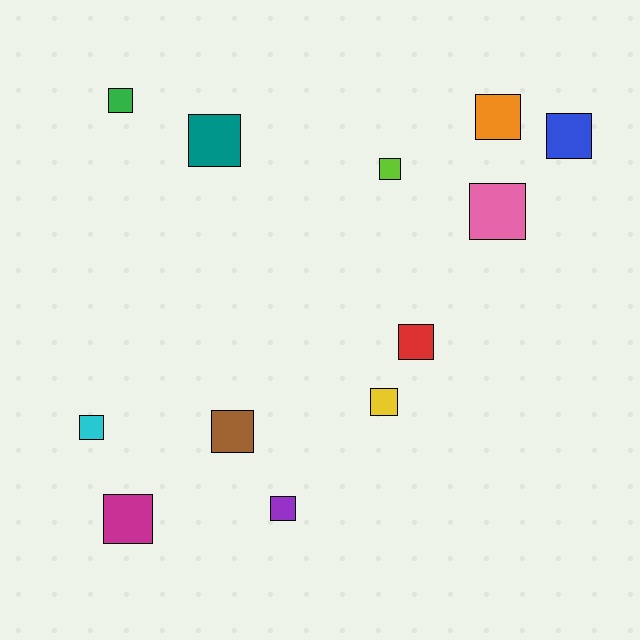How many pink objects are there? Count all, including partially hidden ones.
There is 1 pink object.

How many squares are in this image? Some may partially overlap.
There are 12 squares.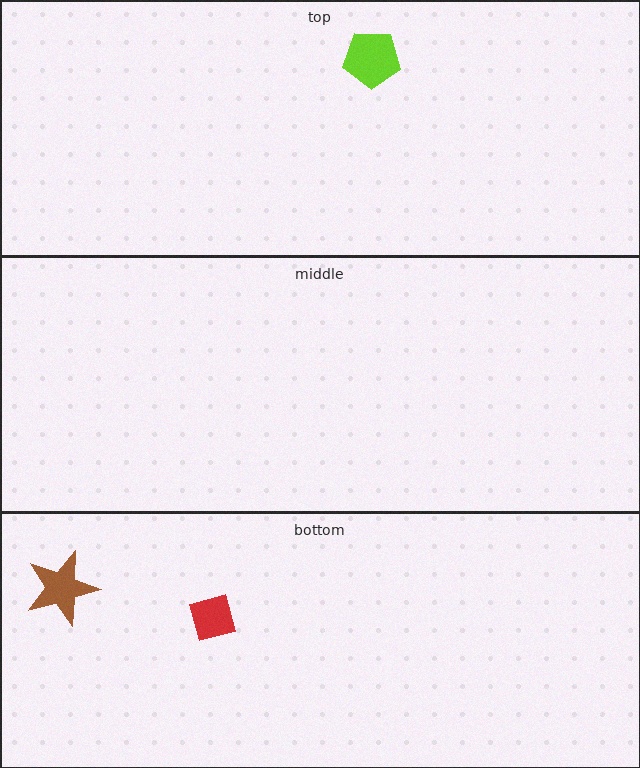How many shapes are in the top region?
1.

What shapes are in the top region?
The lime pentagon.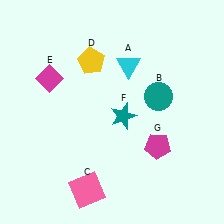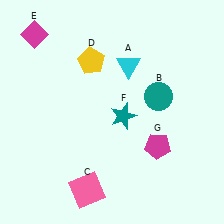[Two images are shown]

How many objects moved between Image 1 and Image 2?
1 object moved between the two images.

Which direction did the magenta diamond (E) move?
The magenta diamond (E) moved up.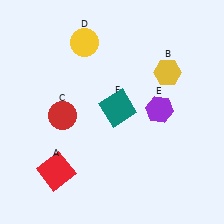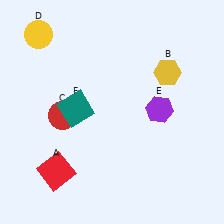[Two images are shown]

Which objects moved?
The objects that moved are: the yellow circle (D), the teal square (F).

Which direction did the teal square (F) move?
The teal square (F) moved left.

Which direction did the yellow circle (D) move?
The yellow circle (D) moved left.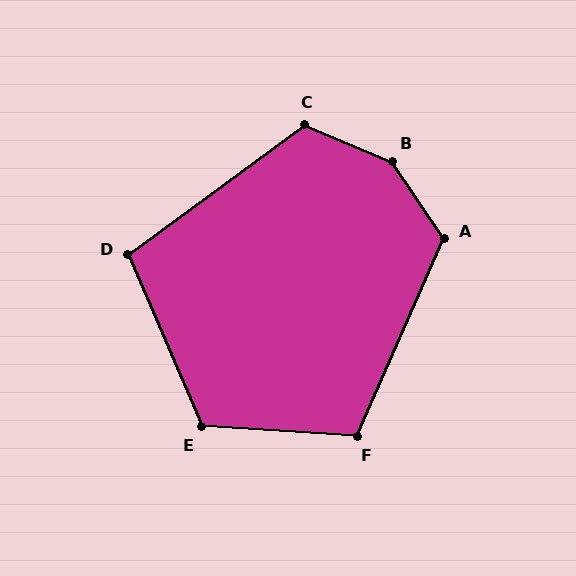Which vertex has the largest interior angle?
B, at approximately 147 degrees.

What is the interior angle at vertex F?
Approximately 110 degrees (obtuse).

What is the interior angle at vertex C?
Approximately 121 degrees (obtuse).